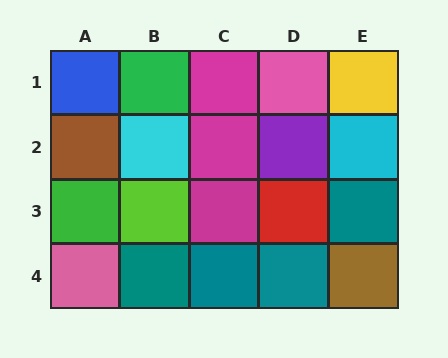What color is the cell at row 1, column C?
Magenta.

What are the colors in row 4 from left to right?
Pink, teal, teal, teal, brown.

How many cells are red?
1 cell is red.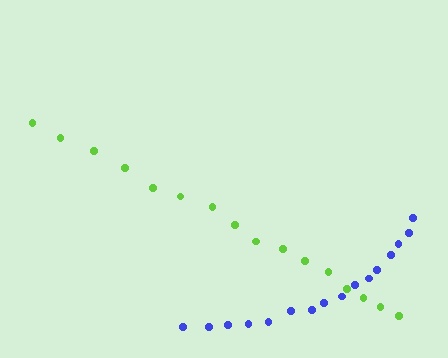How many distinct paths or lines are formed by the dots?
There are 2 distinct paths.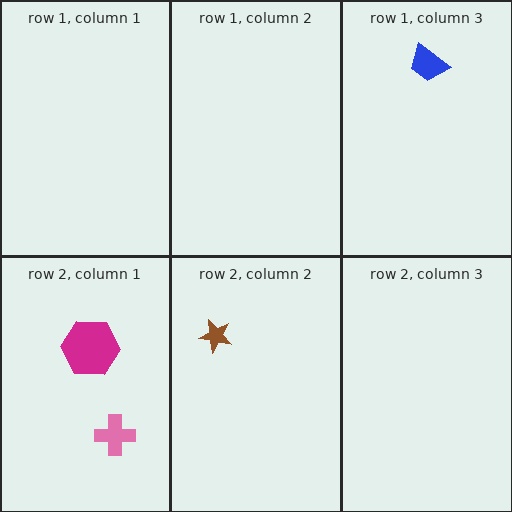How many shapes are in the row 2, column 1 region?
2.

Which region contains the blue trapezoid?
The row 1, column 3 region.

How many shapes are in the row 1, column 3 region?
1.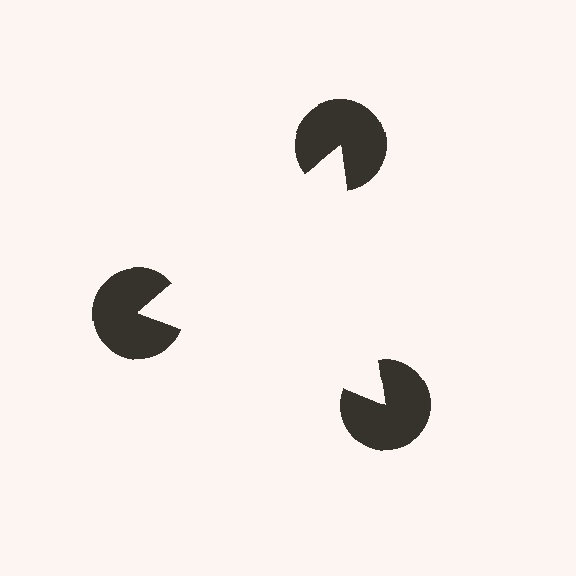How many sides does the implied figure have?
3 sides.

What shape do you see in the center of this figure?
An illusory triangle — its edges are inferred from the aligned wedge cuts in the pac-man discs, not physically drawn.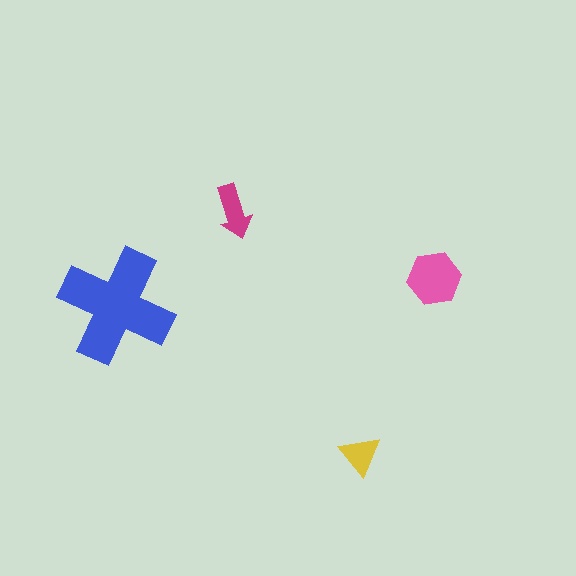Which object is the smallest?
The yellow triangle.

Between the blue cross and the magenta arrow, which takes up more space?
The blue cross.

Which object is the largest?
The blue cross.